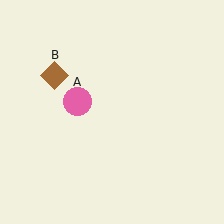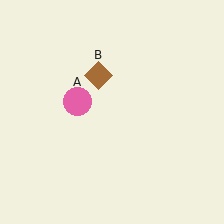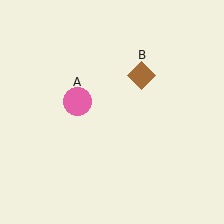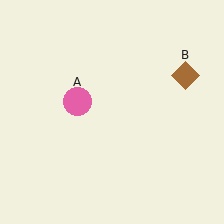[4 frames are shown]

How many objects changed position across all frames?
1 object changed position: brown diamond (object B).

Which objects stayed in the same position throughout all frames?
Pink circle (object A) remained stationary.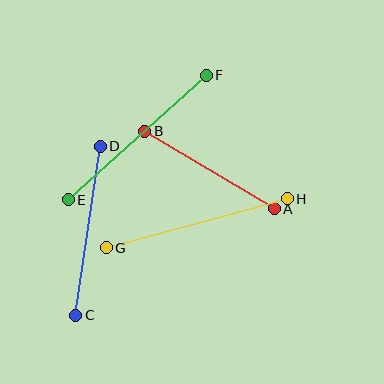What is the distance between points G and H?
The distance is approximately 187 pixels.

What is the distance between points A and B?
The distance is approximately 151 pixels.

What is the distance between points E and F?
The distance is approximately 186 pixels.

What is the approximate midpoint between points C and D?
The midpoint is at approximately (88, 231) pixels.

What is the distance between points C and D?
The distance is approximately 171 pixels.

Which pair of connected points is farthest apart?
Points G and H are farthest apart.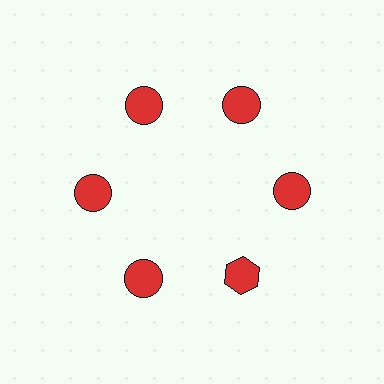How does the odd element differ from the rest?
It has a different shape: hexagon instead of circle.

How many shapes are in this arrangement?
There are 6 shapes arranged in a ring pattern.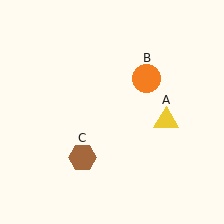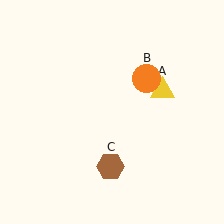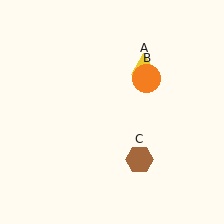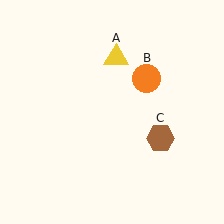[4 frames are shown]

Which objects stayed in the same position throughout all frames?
Orange circle (object B) remained stationary.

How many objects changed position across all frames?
2 objects changed position: yellow triangle (object A), brown hexagon (object C).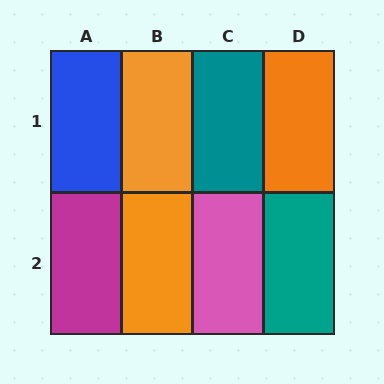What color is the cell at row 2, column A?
Magenta.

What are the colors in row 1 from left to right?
Blue, orange, teal, orange.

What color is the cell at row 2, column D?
Teal.